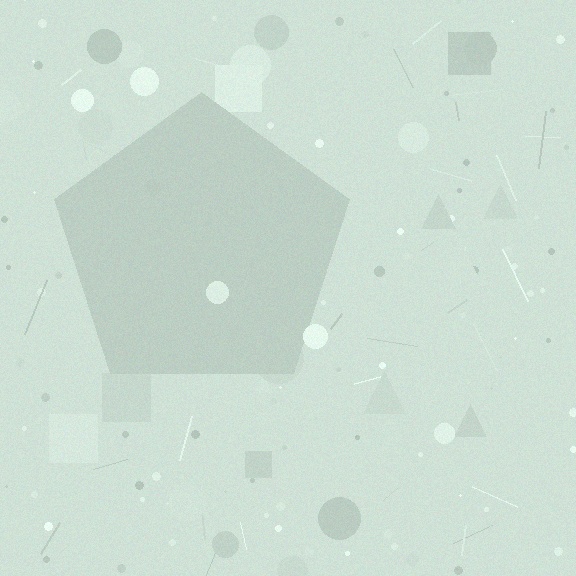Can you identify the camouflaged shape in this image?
The camouflaged shape is a pentagon.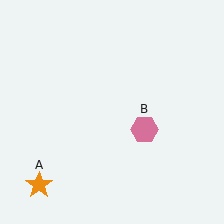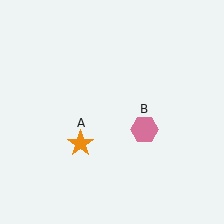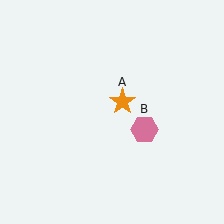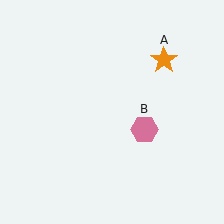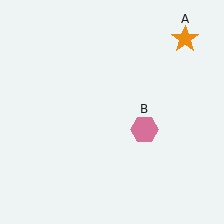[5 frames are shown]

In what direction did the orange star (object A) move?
The orange star (object A) moved up and to the right.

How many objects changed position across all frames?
1 object changed position: orange star (object A).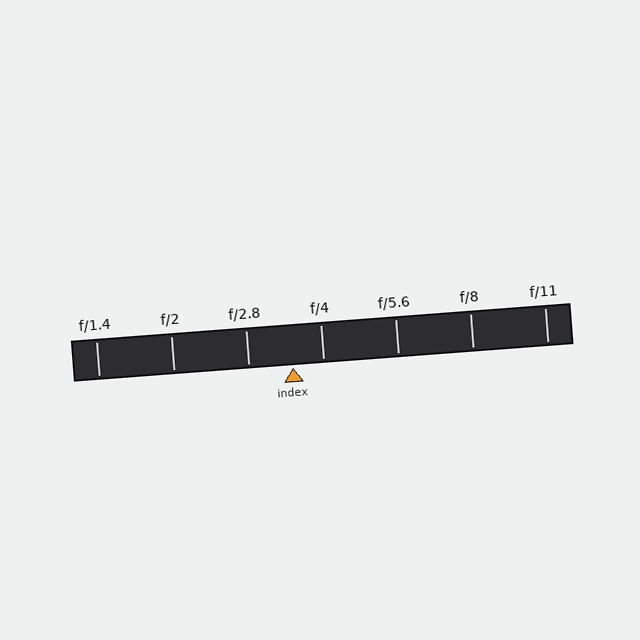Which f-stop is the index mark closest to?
The index mark is closest to f/4.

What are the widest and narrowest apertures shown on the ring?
The widest aperture shown is f/1.4 and the narrowest is f/11.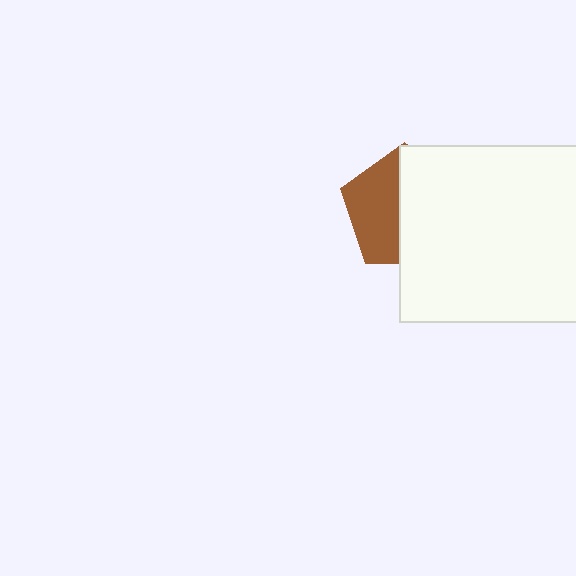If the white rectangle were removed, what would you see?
You would see the complete brown pentagon.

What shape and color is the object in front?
The object in front is a white rectangle.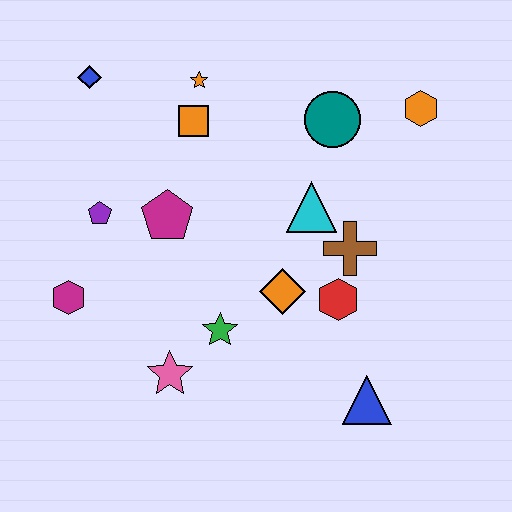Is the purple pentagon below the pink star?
No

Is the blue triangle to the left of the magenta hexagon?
No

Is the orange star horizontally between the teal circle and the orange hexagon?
No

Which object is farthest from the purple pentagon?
The orange hexagon is farthest from the purple pentagon.